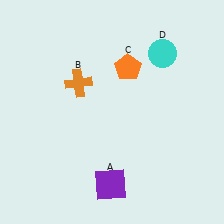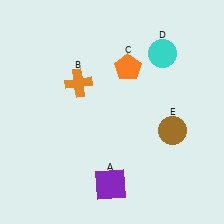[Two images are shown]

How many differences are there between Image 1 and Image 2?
There is 1 difference between the two images.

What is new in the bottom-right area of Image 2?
A brown circle (E) was added in the bottom-right area of Image 2.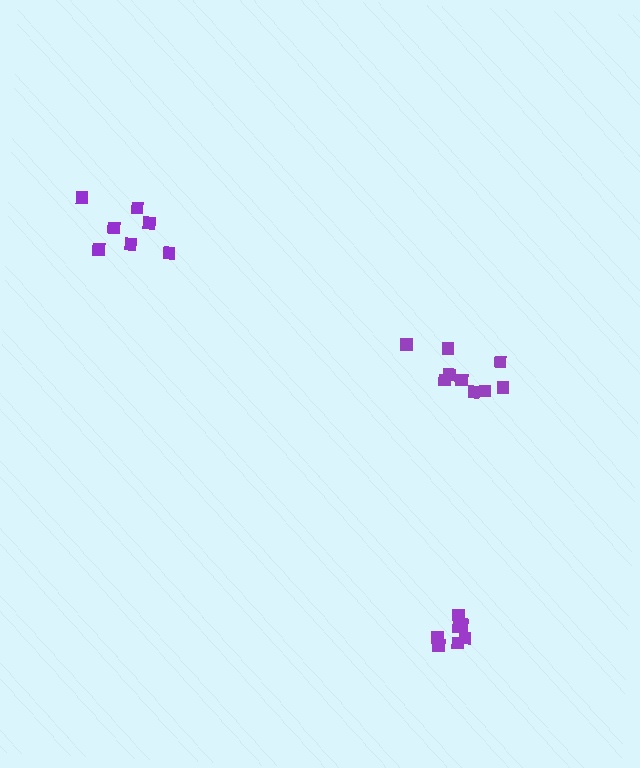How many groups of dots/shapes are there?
There are 3 groups.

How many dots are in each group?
Group 1: 9 dots, Group 2: 7 dots, Group 3: 7 dots (23 total).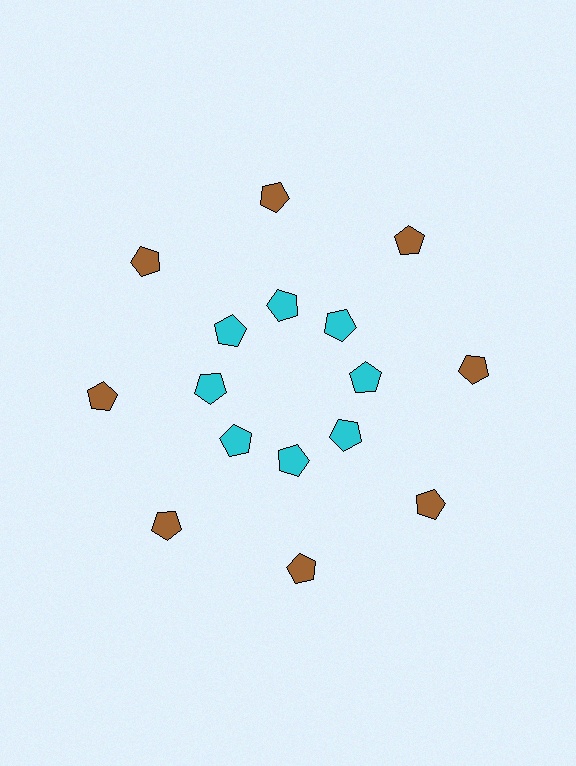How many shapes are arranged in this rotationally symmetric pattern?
There are 16 shapes, arranged in 8 groups of 2.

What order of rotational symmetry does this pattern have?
This pattern has 8-fold rotational symmetry.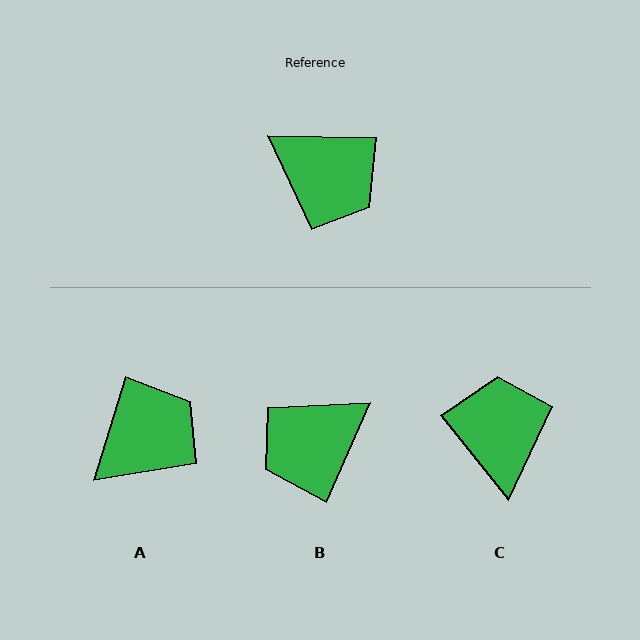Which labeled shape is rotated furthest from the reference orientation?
C, about 130 degrees away.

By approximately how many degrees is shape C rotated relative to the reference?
Approximately 130 degrees counter-clockwise.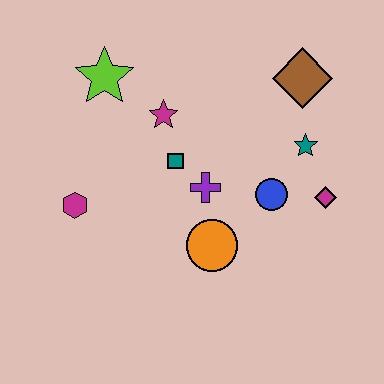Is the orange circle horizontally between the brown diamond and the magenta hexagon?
Yes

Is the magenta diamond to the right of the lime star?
Yes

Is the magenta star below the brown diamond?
Yes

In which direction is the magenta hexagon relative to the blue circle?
The magenta hexagon is to the left of the blue circle.